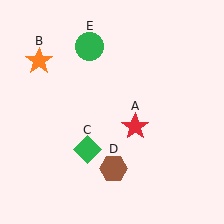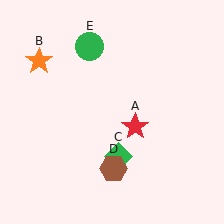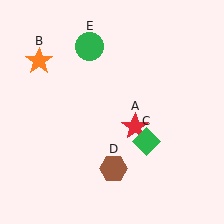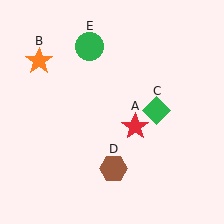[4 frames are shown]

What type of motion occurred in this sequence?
The green diamond (object C) rotated counterclockwise around the center of the scene.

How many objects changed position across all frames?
1 object changed position: green diamond (object C).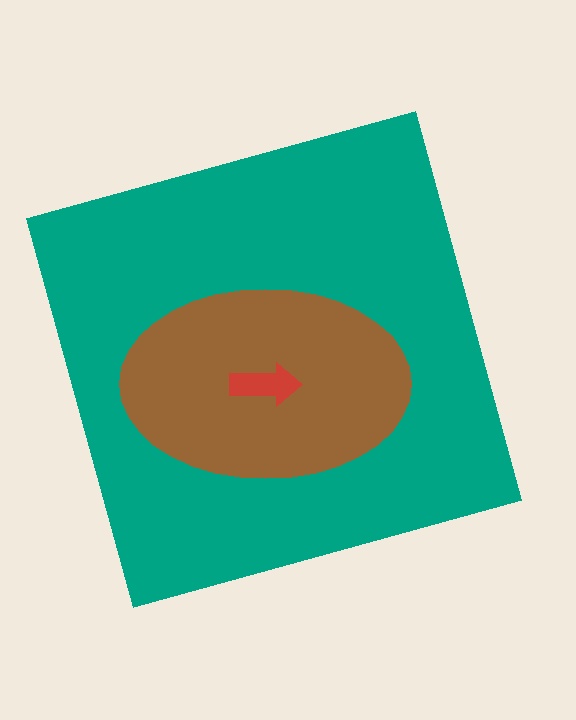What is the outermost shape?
The teal square.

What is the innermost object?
The red arrow.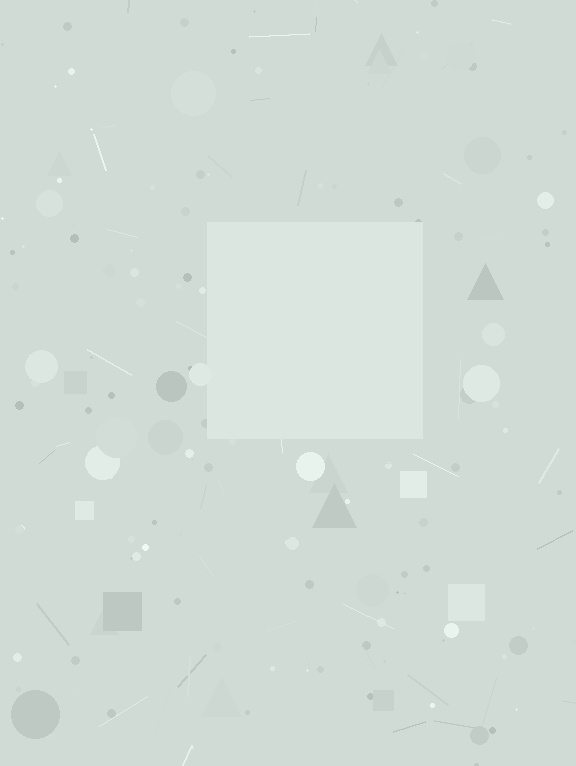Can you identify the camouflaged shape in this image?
The camouflaged shape is a square.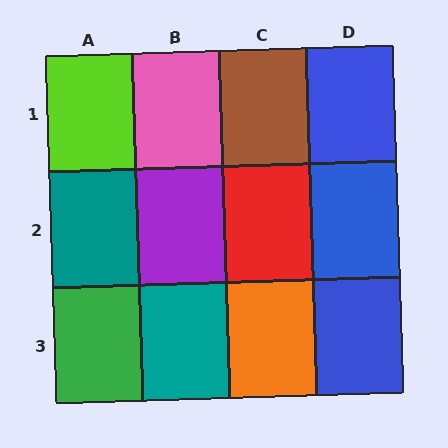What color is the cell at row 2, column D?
Blue.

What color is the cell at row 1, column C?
Brown.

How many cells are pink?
1 cell is pink.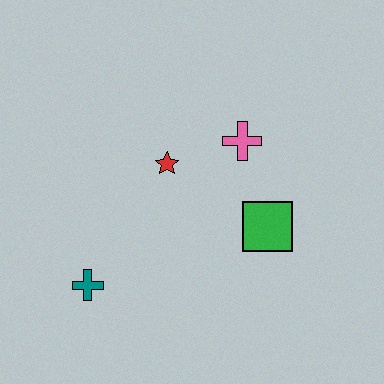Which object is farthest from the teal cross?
The pink cross is farthest from the teal cross.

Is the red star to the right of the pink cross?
No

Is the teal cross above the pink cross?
No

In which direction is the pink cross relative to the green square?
The pink cross is above the green square.